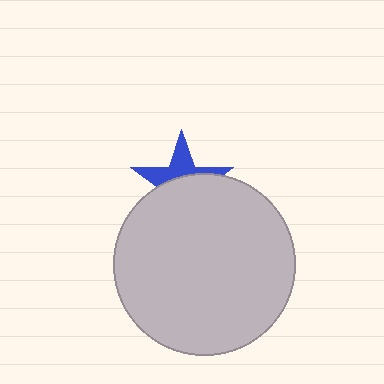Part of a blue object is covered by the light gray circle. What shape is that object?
It is a star.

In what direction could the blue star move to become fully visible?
The blue star could move up. That would shift it out from behind the light gray circle entirely.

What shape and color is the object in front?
The object in front is a light gray circle.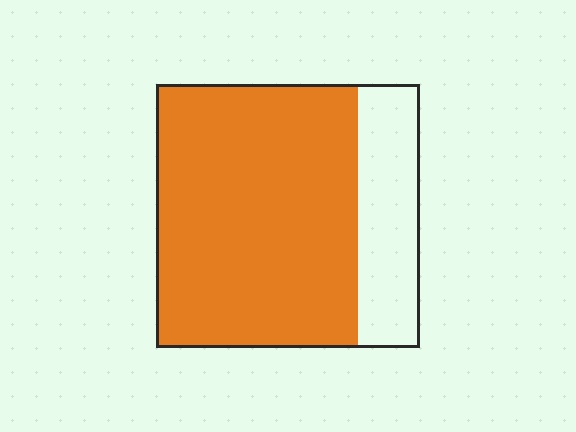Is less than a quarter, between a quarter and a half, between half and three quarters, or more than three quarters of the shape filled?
More than three quarters.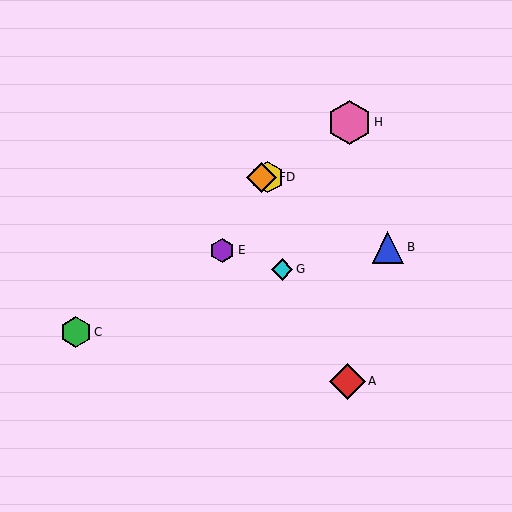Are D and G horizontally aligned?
No, D is at y≈177 and G is at y≈269.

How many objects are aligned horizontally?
2 objects (D, F) are aligned horizontally.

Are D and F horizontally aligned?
Yes, both are at y≈177.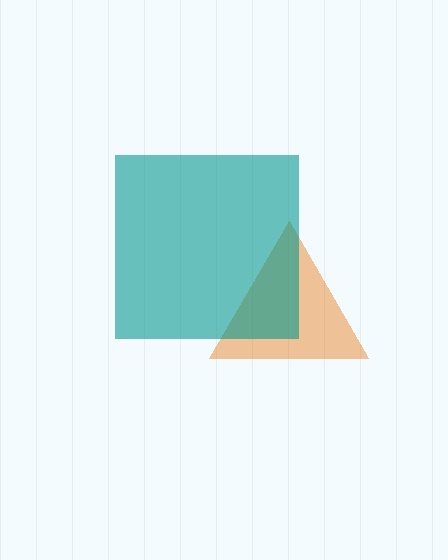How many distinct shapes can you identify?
There are 2 distinct shapes: an orange triangle, a teal square.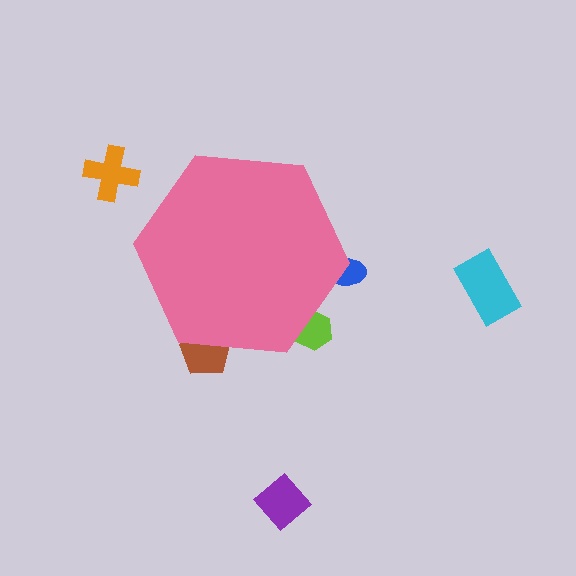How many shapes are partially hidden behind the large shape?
3 shapes are partially hidden.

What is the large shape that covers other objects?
A pink hexagon.